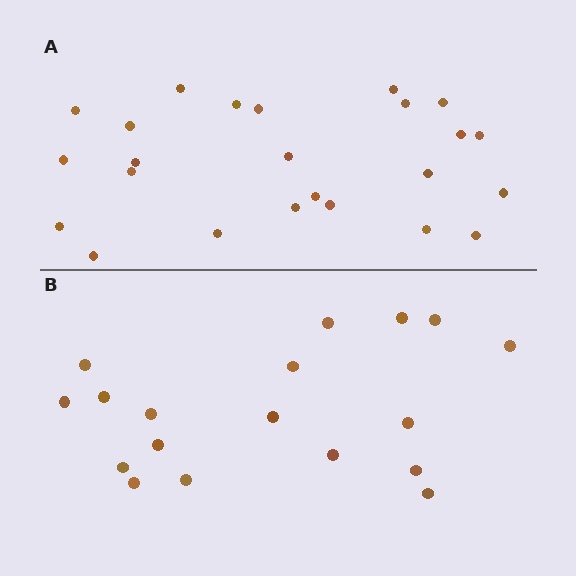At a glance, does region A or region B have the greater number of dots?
Region A (the top region) has more dots.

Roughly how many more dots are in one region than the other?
Region A has about 6 more dots than region B.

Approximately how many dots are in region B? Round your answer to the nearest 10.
About 20 dots. (The exact count is 18, which rounds to 20.)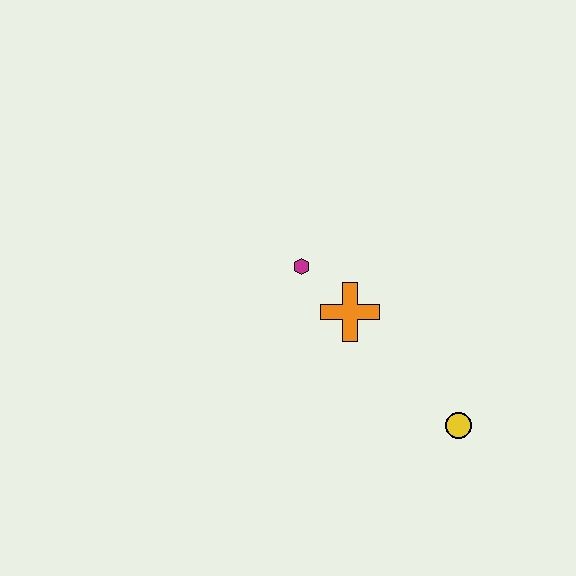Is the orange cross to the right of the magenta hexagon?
Yes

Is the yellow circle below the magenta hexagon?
Yes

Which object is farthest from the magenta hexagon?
The yellow circle is farthest from the magenta hexagon.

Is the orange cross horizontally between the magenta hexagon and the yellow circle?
Yes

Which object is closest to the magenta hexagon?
The orange cross is closest to the magenta hexagon.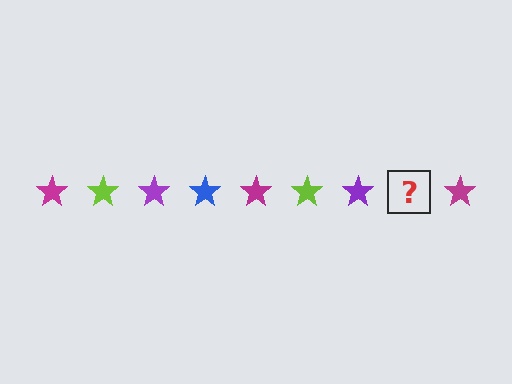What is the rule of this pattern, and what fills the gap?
The rule is that the pattern cycles through magenta, lime, purple, blue stars. The gap should be filled with a blue star.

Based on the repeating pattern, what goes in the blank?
The blank should be a blue star.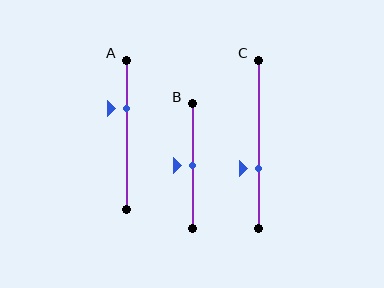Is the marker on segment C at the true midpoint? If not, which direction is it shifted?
No, the marker on segment C is shifted downward by about 15% of the segment length.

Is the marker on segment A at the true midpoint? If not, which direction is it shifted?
No, the marker on segment A is shifted upward by about 18% of the segment length.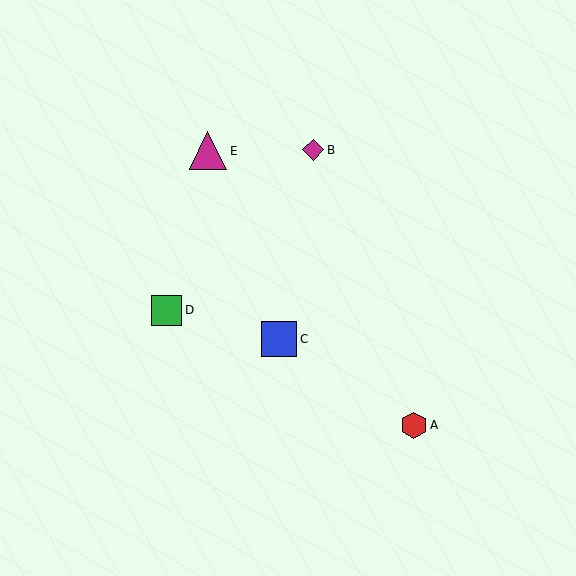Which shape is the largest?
The magenta triangle (labeled E) is the largest.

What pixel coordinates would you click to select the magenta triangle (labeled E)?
Click at (208, 151) to select the magenta triangle E.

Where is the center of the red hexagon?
The center of the red hexagon is at (414, 425).